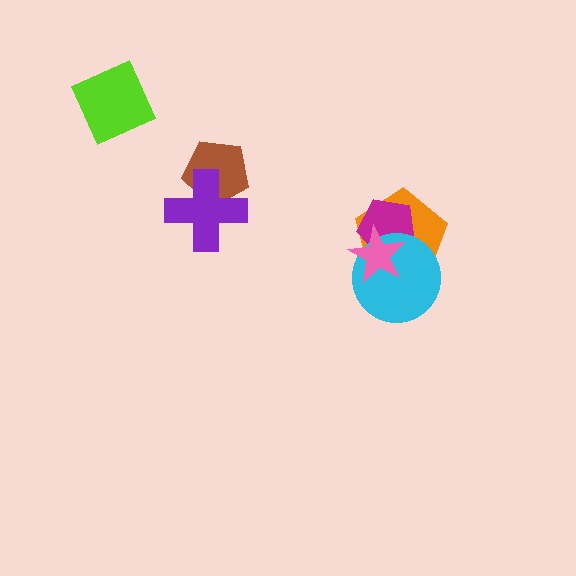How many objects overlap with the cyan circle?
3 objects overlap with the cyan circle.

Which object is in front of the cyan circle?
The pink star is in front of the cyan circle.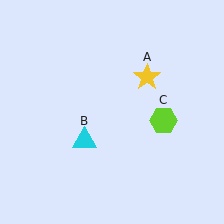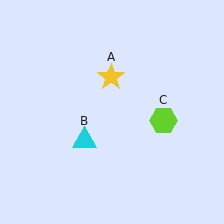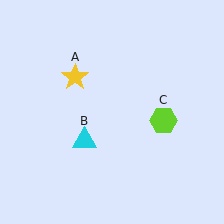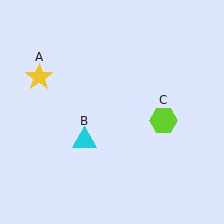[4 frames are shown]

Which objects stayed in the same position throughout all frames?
Cyan triangle (object B) and lime hexagon (object C) remained stationary.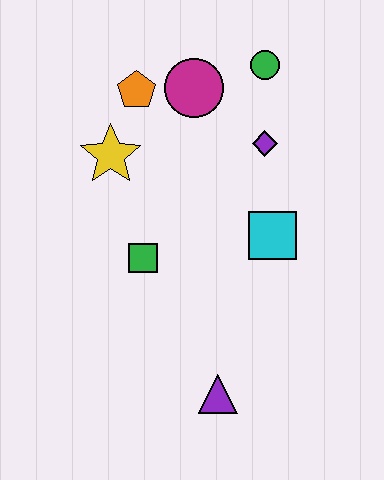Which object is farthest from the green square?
The green circle is farthest from the green square.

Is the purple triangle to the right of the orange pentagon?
Yes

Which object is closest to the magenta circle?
The orange pentagon is closest to the magenta circle.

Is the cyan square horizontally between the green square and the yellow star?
No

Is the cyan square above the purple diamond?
No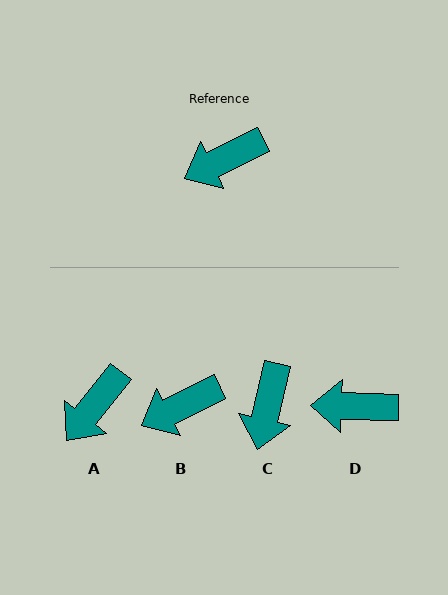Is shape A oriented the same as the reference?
No, it is off by about 25 degrees.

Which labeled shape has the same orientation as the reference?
B.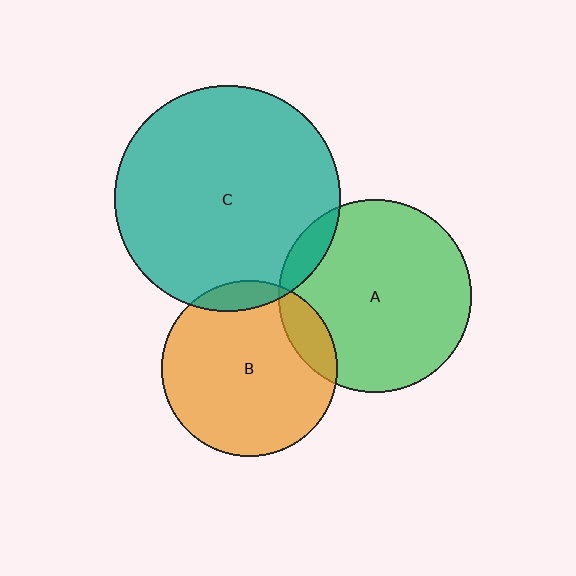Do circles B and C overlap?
Yes.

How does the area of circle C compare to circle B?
Approximately 1.7 times.